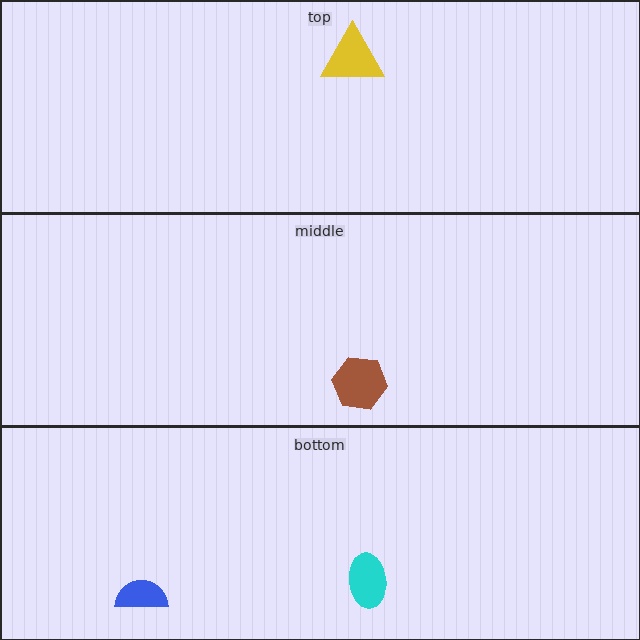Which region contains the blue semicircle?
The bottom region.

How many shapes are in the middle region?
1.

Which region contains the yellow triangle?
The top region.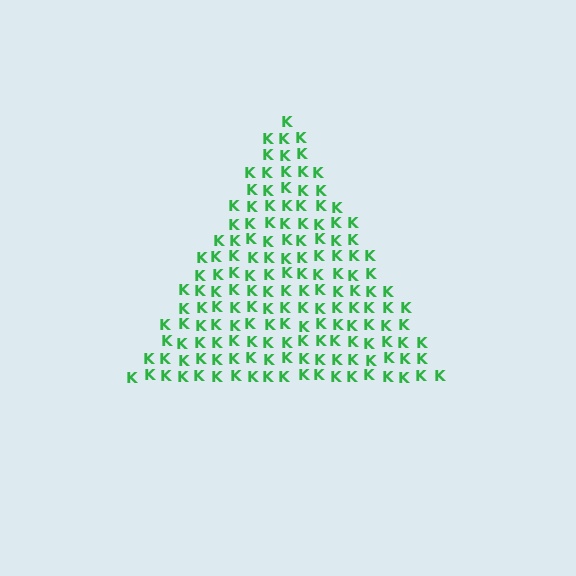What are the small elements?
The small elements are letter K's.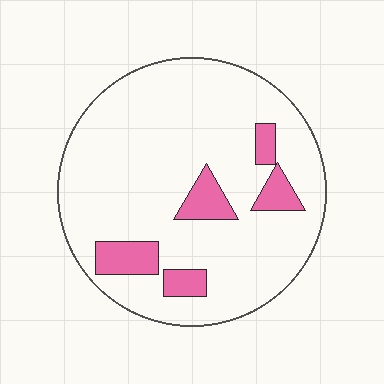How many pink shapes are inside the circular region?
5.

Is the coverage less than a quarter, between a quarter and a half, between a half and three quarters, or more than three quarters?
Less than a quarter.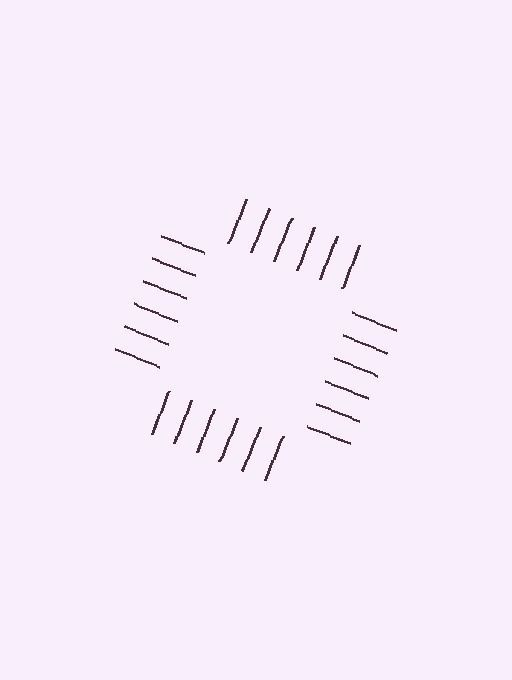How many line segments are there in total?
24 — 6 along each of the 4 edges.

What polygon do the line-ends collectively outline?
An illusory square — the line segments terminate on its edges but no continuous stroke is drawn.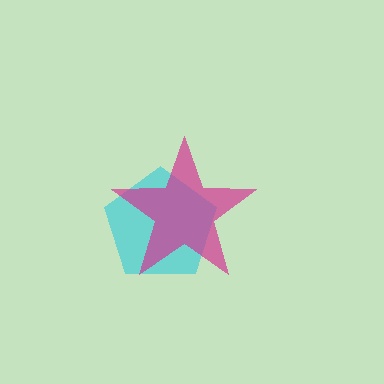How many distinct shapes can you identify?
There are 2 distinct shapes: a cyan pentagon, a magenta star.